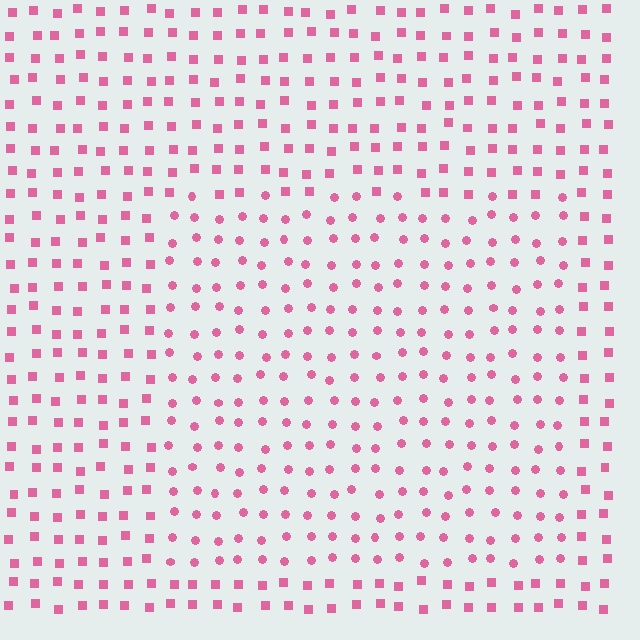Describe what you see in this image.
The image is filled with small pink elements arranged in a uniform grid. A rectangle-shaped region contains circles, while the surrounding area contains squares. The boundary is defined purely by the change in element shape.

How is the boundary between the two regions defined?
The boundary is defined by a change in element shape: circles inside vs. squares outside. All elements share the same color and spacing.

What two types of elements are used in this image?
The image uses circles inside the rectangle region and squares outside it.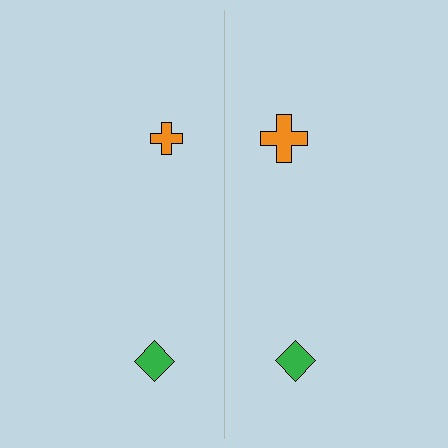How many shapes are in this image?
There are 4 shapes in this image.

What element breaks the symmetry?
The orange cross on the right side has a different size than its mirror counterpart.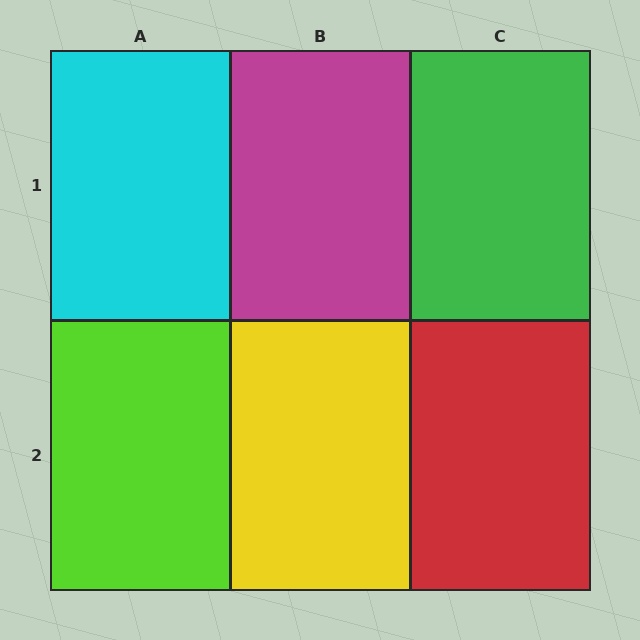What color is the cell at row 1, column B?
Magenta.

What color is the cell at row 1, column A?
Cyan.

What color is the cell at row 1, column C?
Green.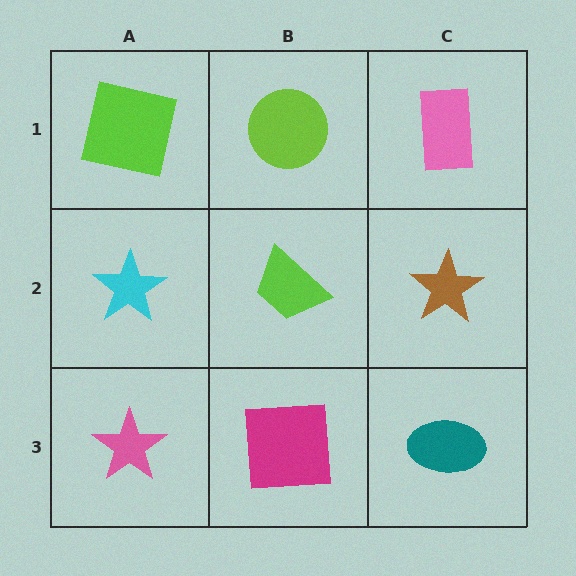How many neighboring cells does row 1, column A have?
2.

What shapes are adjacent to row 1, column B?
A lime trapezoid (row 2, column B), a lime square (row 1, column A), a pink rectangle (row 1, column C).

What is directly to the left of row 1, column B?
A lime square.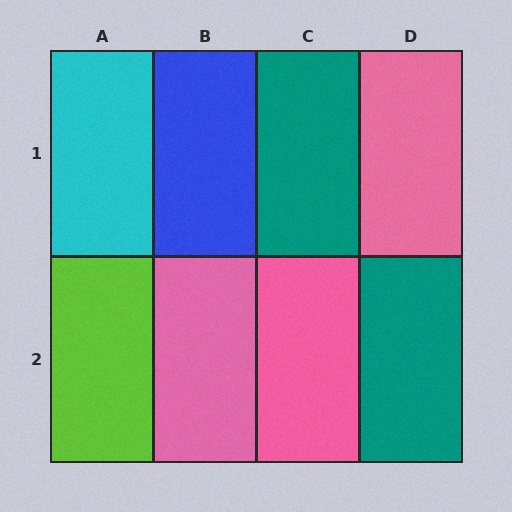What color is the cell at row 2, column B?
Pink.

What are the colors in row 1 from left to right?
Cyan, blue, teal, pink.